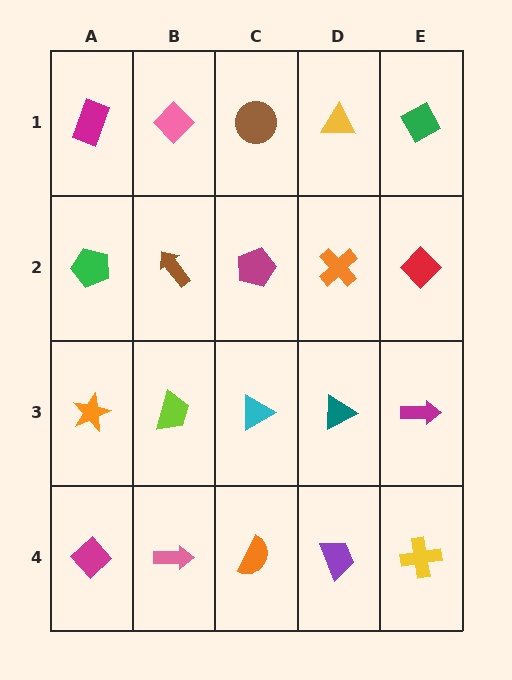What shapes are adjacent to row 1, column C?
A magenta pentagon (row 2, column C), a pink diamond (row 1, column B), a yellow triangle (row 1, column D).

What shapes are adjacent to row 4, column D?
A teal triangle (row 3, column D), an orange semicircle (row 4, column C), a yellow cross (row 4, column E).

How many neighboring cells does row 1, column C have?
3.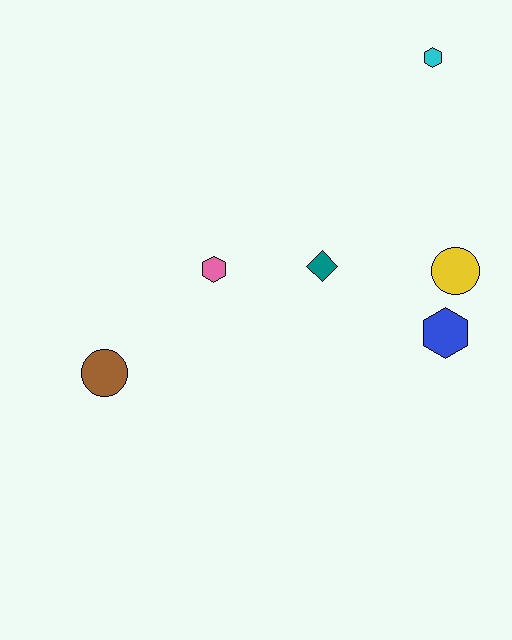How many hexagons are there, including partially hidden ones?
There are 3 hexagons.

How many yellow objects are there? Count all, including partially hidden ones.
There is 1 yellow object.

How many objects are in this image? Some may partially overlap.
There are 6 objects.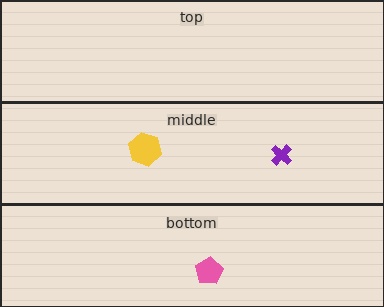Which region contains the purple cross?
The middle region.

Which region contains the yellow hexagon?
The middle region.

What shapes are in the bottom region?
The pink pentagon.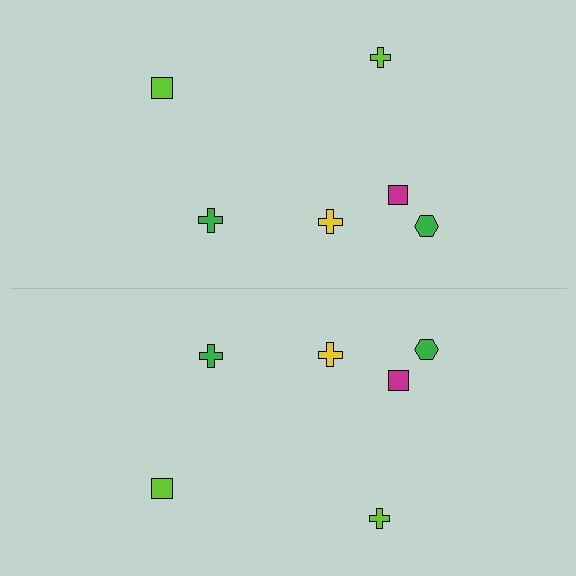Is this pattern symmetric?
Yes, this pattern has bilateral (reflection) symmetry.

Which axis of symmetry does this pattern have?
The pattern has a horizontal axis of symmetry running through the center of the image.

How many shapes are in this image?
There are 12 shapes in this image.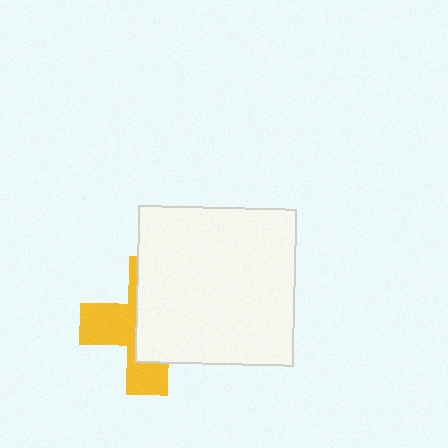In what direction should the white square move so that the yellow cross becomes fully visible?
The white square should move right. That is the shortest direction to clear the overlap and leave the yellow cross fully visible.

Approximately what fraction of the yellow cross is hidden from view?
Roughly 57% of the yellow cross is hidden behind the white square.